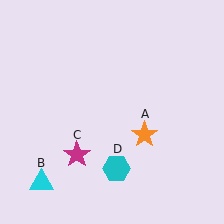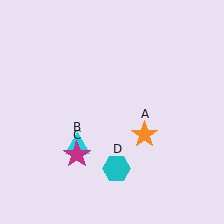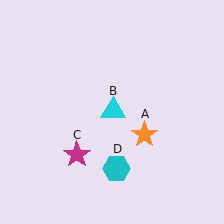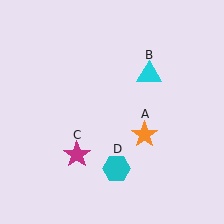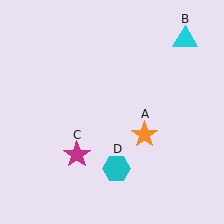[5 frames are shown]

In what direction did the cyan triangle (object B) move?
The cyan triangle (object B) moved up and to the right.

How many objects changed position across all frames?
1 object changed position: cyan triangle (object B).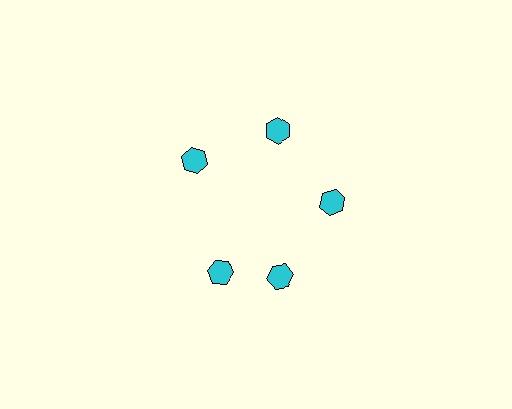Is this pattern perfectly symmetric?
No. The 5 cyan hexagons are arranged in a ring, but one element near the 8 o'clock position is rotated out of alignment along the ring, breaking the 5-fold rotational symmetry.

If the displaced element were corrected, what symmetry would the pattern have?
It would have 5-fold rotational symmetry — the pattern would map onto itself every 72 degrees.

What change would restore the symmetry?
The symmetry would be restored by rotating it back into even spacing with its neighbors so that all 5 hexagons sit at equal angles and equal distance from the center.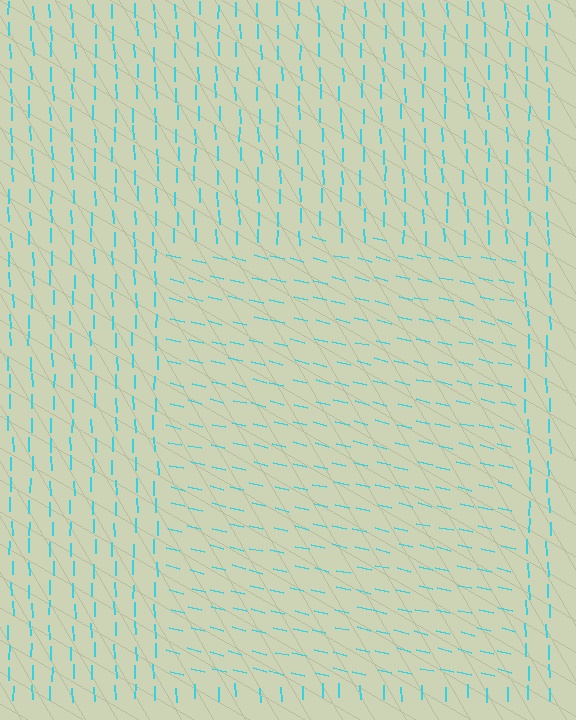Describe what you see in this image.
The image is filled with small cyan line segments. A rectangle region in the image has lines oriented differently from the surrounding lines, creating a visible texture boundary.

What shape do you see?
I see a rectangle.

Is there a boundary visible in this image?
Yes, there is a texture boundary formed by a change in line orientation.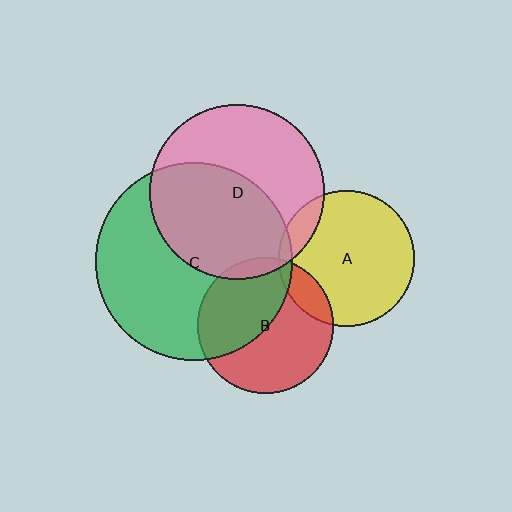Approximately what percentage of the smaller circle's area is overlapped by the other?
Approximately 50%.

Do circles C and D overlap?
Yes.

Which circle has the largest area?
Circle C (green).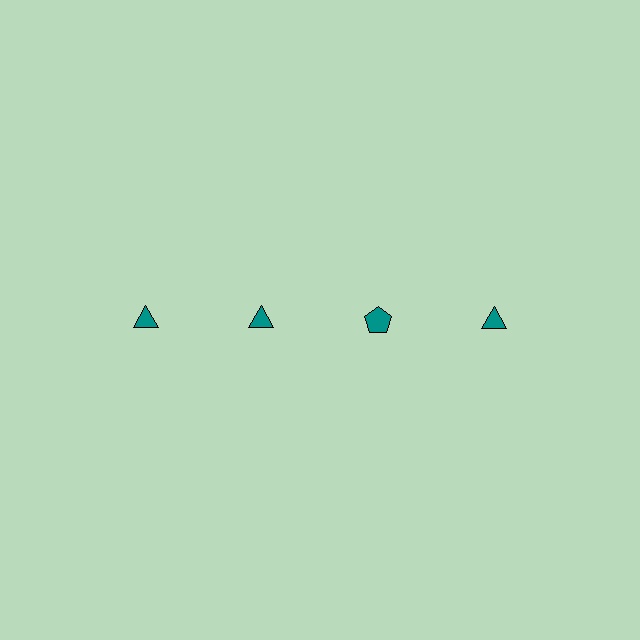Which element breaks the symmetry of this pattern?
The teal pentagon in the top row, center column breaks the symmetry. All other shapes are teal triangles.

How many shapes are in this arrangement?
There are 4 shapes arranged in a grid pattern.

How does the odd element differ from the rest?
It has a different shape: pentagon instead of triangle.